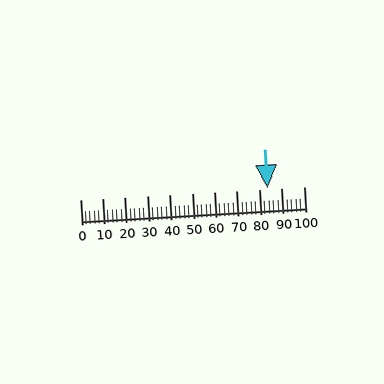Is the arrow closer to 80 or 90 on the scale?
The arrow is closer to 80.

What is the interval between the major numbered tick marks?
The major tick marks are spaced 10 units apart.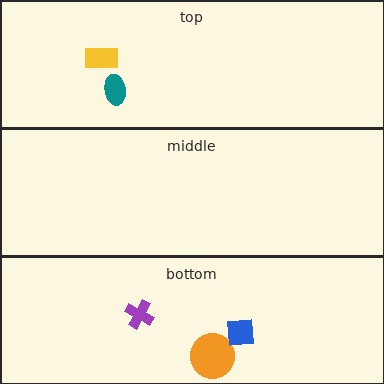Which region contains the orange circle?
The bottom region.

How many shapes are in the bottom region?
3.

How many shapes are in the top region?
2.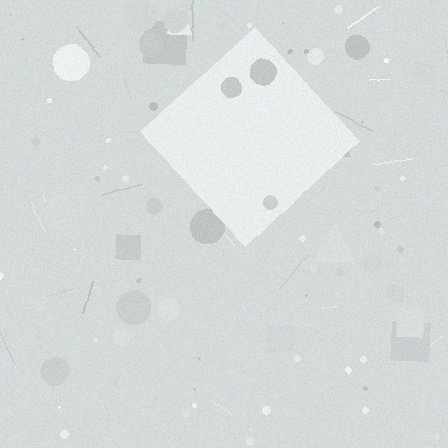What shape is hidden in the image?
A diamond is hidden in the image.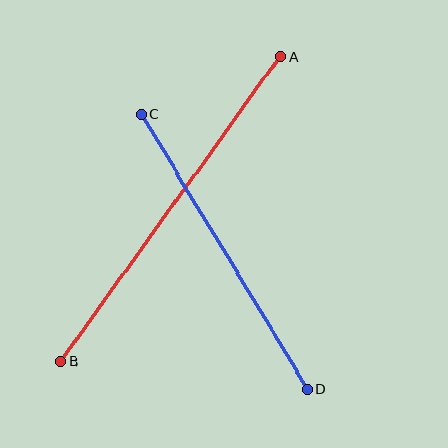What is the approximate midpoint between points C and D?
The midpoint is at approximately (224, 252) pixels.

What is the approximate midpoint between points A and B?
The midpoint is at approximately (170, 209) pixels.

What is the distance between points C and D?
The distance is approximately 321 pixels.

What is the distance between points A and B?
The distance is approximately 376 pixels.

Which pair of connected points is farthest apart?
Points A and B are farthest apart.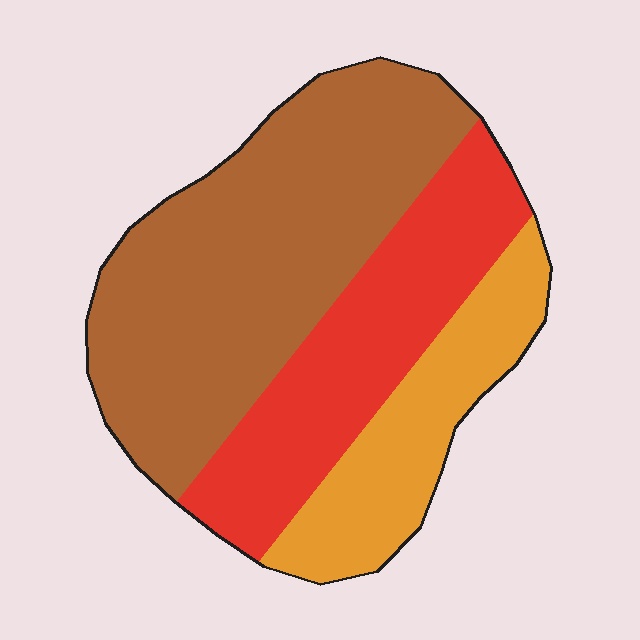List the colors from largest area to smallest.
From largest to smallest: brown, red, orange.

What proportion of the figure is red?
Red covers 29% of the figure.